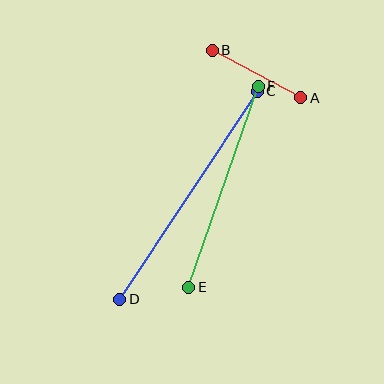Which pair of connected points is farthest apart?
Points C and D are farthest apart.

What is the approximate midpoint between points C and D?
The midpoint is at approximately (189, 195) pixels.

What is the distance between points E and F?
The distance is approximately 212 pixels.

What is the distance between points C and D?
The distance is approximately 249 pixels.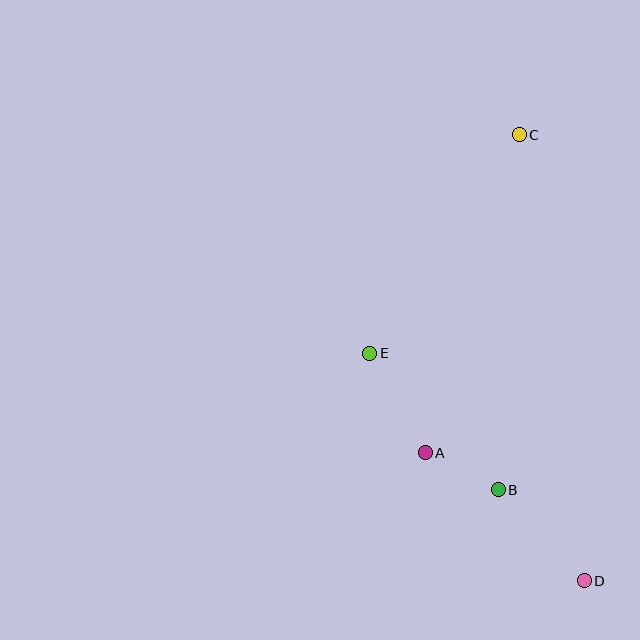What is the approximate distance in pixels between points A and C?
The distance between A and C is approximately 332 pixels.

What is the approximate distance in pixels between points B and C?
The distance between B and C is approximately 355 pixels.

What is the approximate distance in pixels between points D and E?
The distance between D and E is approximately 313 pixels.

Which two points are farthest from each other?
Points C and D are farthest from each other.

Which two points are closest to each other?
Points A and B are closest to each other.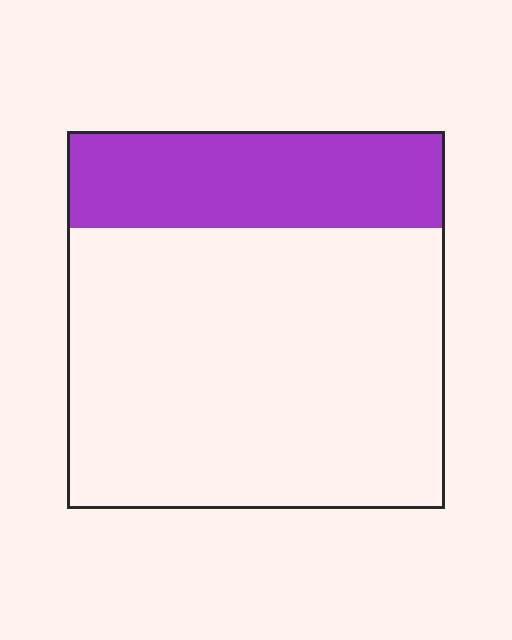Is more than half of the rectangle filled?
No.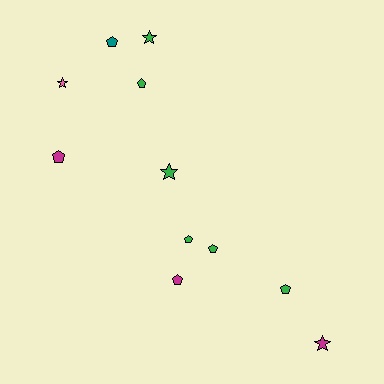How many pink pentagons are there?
There are no pink pentagons.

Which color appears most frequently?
Green, with 6 objects.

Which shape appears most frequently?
Pentagon, with 7 objects.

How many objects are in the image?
There are 11 objects.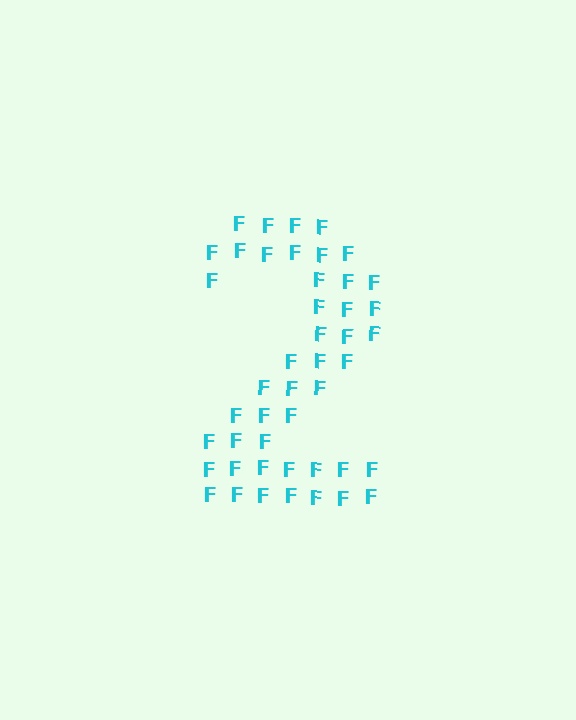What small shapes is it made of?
It is made of small letter F's.